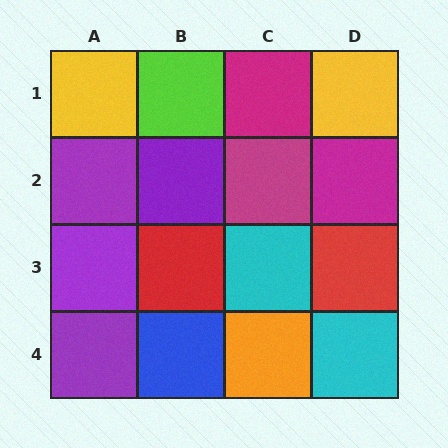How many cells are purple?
4 cells are purple.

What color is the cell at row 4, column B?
Blue.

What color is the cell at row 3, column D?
Red.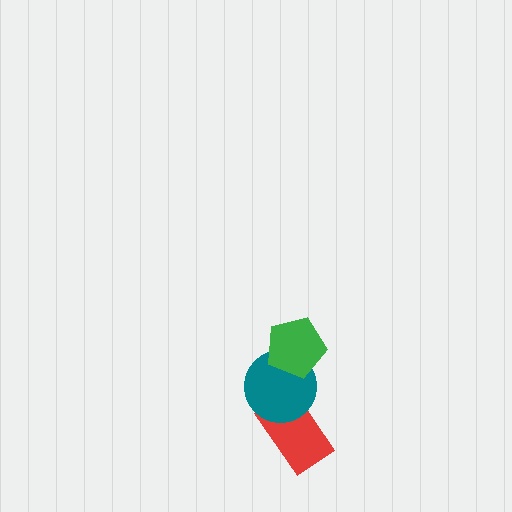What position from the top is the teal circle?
The teal circle is 2nd from the top.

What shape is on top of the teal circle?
The green pentagon is on top of the teal circle.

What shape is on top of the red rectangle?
The teal circle is on top of the red rectangle.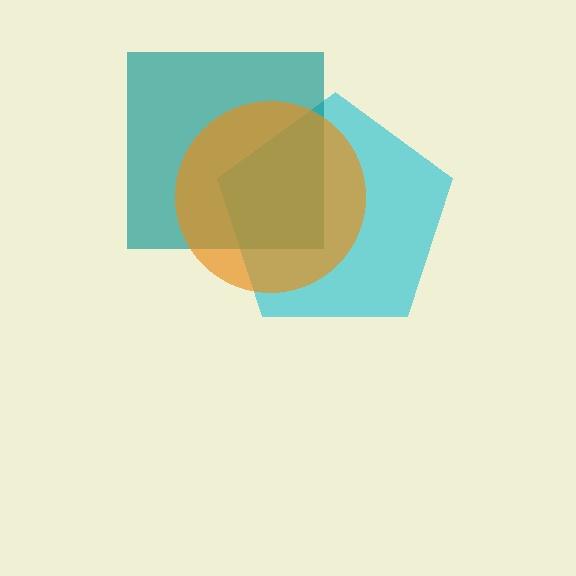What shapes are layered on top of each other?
The layered shapes are: a cyan pentagon, a teal square, an orange circle.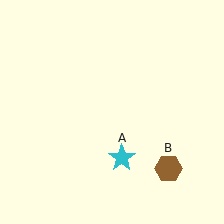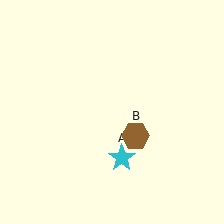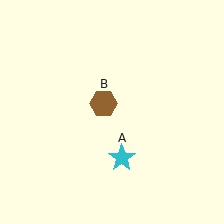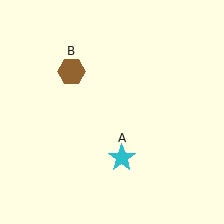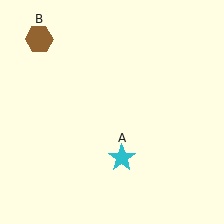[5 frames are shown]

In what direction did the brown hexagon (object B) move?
The brown hexagon (object B) moved up and to the left.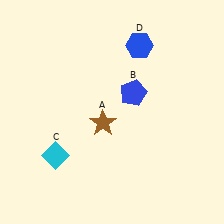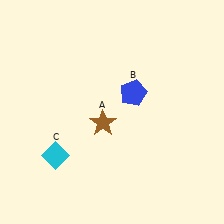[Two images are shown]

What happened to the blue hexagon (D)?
The blue hexagon (D) was removed in Image 2. It was in the top-right area of Image 1.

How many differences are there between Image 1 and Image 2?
There is 1 difference between the two images.